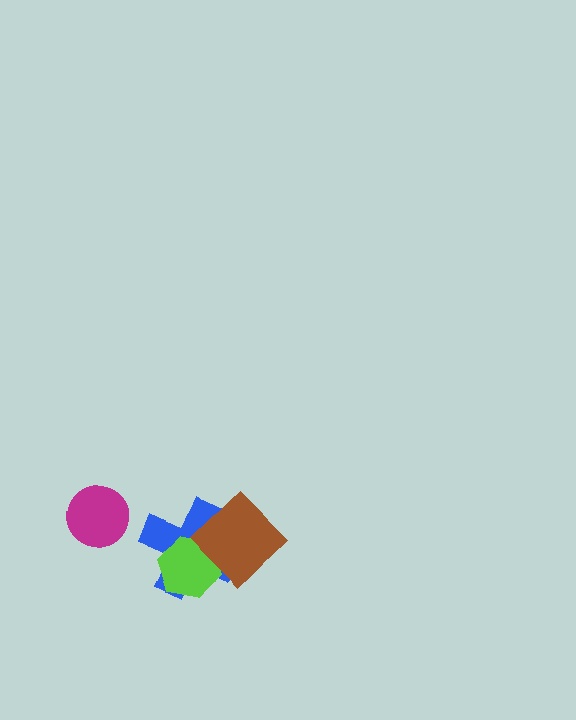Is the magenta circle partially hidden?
No, no other shape covers it.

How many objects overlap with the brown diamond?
2 objects overlap with the brown diamond.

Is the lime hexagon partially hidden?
Yes, it is partially covered by another shape.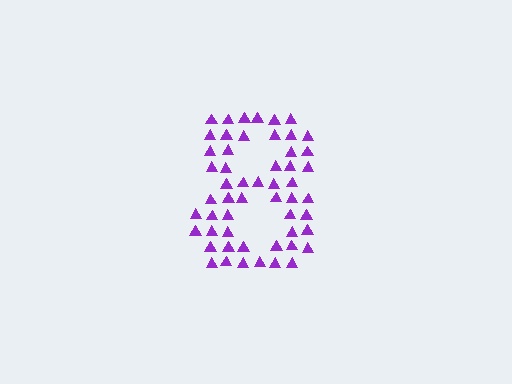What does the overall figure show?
The overall figure shows the digit 8.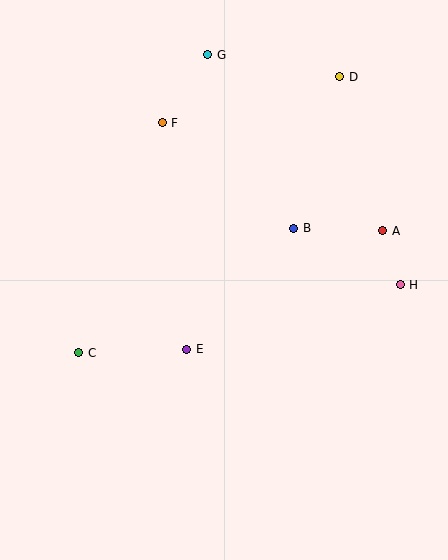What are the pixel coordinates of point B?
Point B is at (294, 228).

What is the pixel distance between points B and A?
The distance between B and A is 89 pixels.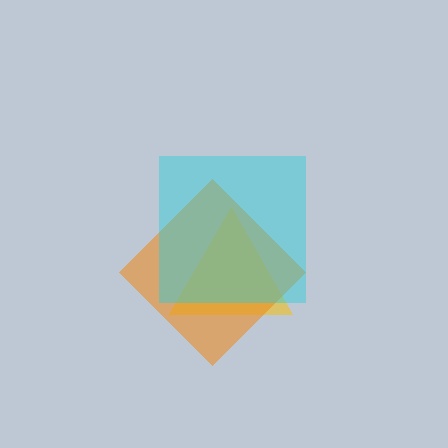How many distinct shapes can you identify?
There are 3 distinct shapes: a yellow triangle, an orange diamond, a cyan square.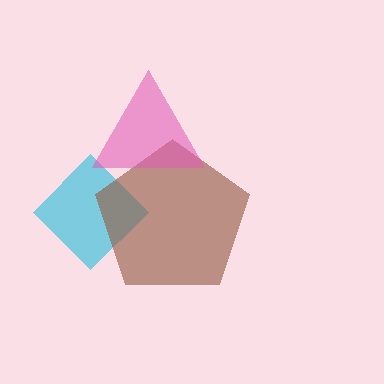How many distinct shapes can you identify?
There are 3 distinct shapes: a cyan diamond, a brown pentagon, a pink triangle.